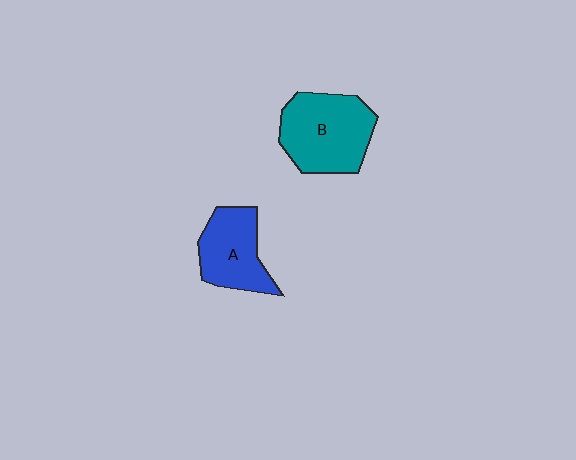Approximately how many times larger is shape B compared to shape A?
Approximately 1.3 times.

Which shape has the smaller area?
Shape A (blue).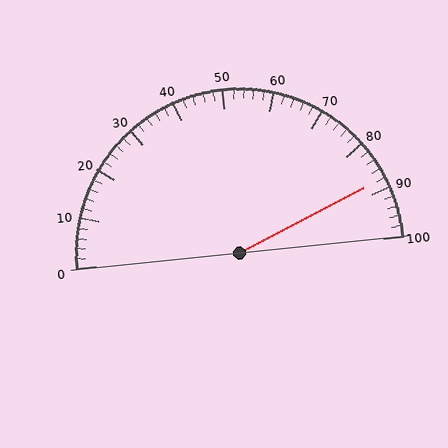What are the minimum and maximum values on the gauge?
The gauge ranges from 0 to 100.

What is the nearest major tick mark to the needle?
The nearest major tick mark is 90.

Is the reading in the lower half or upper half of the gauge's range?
The reading is in the upper half of the range (0 to 100).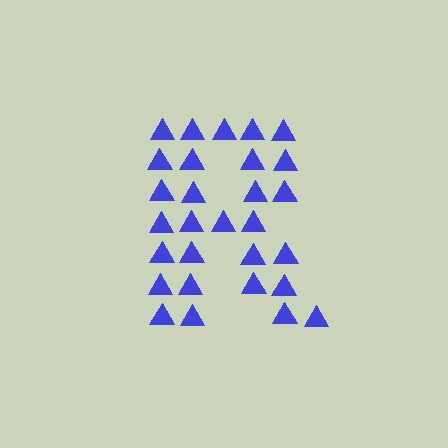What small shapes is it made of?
It is made of small triangles.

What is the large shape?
The large shape is the letter R.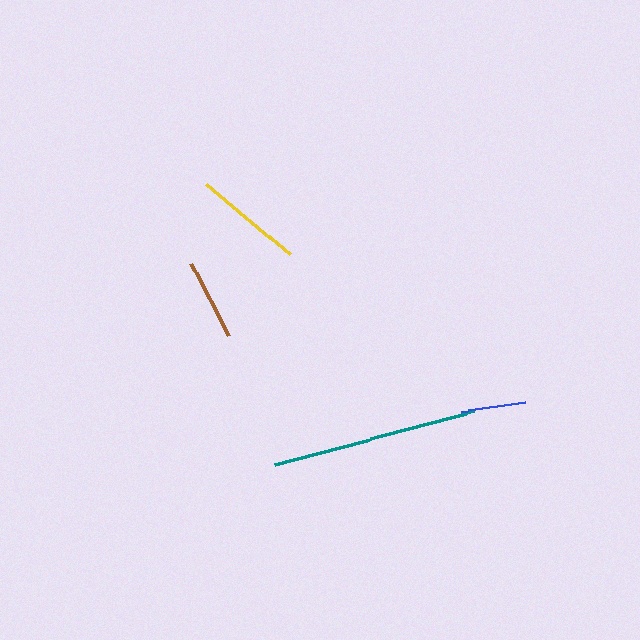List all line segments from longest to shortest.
From longest to shortest: teal, yellow, brown, blue.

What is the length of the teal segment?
The teal segment is approximately 205 pixels long.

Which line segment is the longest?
The teal line is the longest at approximately 205 pixels.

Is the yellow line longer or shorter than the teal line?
The teal line is longer than the yellow line.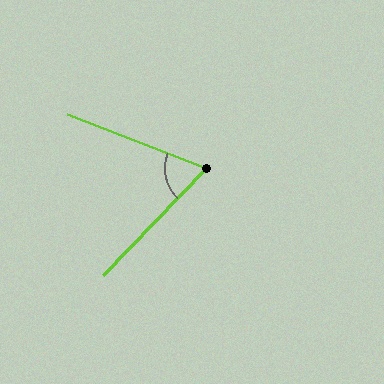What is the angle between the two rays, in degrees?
Approximately 68 degrees.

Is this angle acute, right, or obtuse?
It is acute.